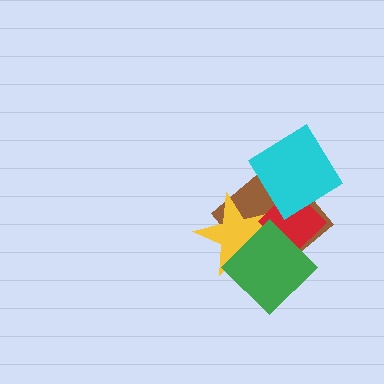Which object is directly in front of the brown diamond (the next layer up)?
The yellow star is directly in front of the brown diamond.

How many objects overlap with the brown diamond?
4 objects overlap with the brown diamond.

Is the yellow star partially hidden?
Yes, it is partially covered by another shape.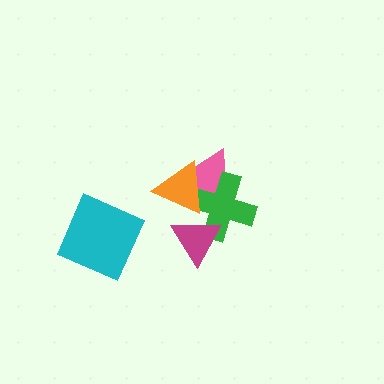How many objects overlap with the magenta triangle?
3 objects overlap with the magenta triangle.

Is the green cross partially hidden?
Yes, it is partially covered by another shape.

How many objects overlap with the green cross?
3 objects overlap with the green cross.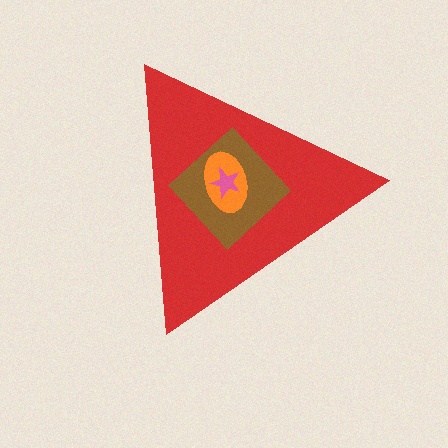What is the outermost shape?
The red triangle.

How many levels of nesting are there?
4.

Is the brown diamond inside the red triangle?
Yes.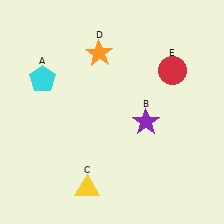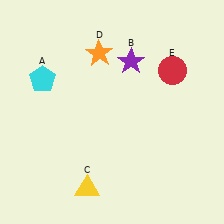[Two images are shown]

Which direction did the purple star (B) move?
The purple star (B) moved up.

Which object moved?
The purple star (B) moved up.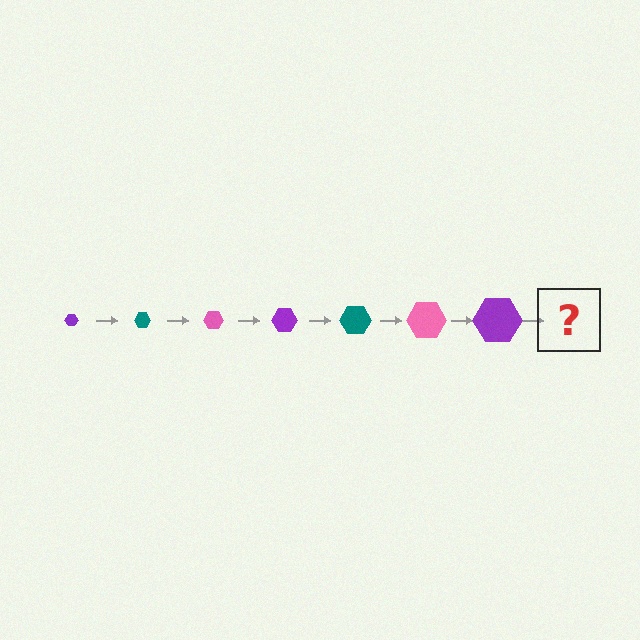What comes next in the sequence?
The next element should be a teal hexagon, larger than the previous one.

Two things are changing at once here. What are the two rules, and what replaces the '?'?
The two rules are that the hexagon grows larger each step and the color cycles through purple, teal, and pink. The '?' should be a teal hexagon, larger than the previous one.